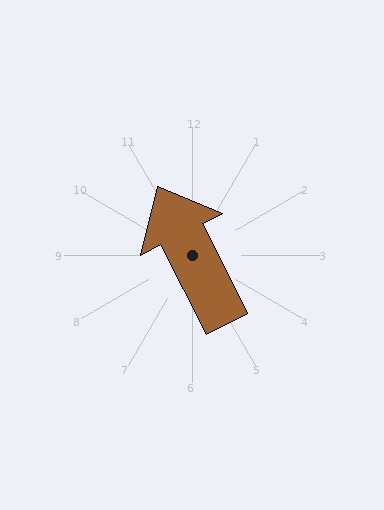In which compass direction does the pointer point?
Northwest.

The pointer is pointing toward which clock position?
Roughly 11 o'clock.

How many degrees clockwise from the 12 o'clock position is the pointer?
Approximately 333 degrees.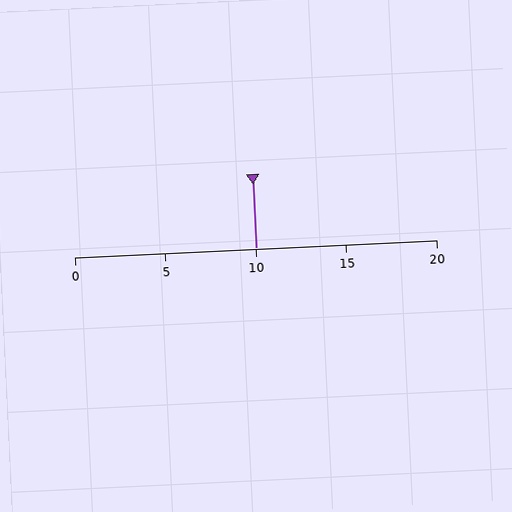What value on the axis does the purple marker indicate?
The marker indicates approximately 10.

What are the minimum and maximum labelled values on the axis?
The axis runs from 0 to 20.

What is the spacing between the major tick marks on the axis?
The major ticks are spaced 5 apart.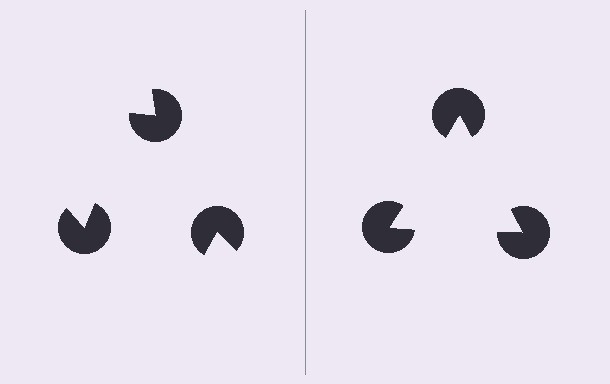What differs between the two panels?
The pac-man discs are positioned identically on both sides; only the wedge orientations differ. On the right they align to a triangle; on the left they are misaligned.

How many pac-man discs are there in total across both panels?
6 — 3 on each side.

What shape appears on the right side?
An illusory triangle.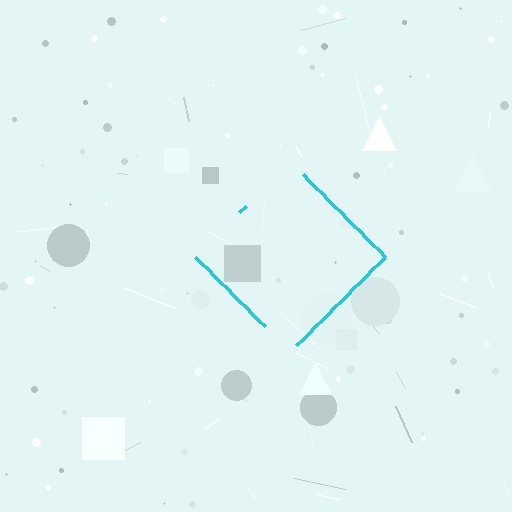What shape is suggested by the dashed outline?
The dashed outline suggests a diamond.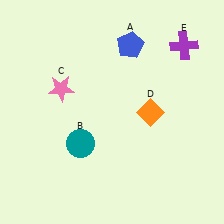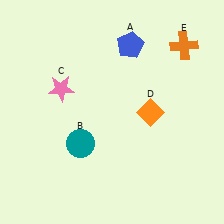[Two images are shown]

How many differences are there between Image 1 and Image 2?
There is 1 difference between the two images.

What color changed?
The cross (E) changed from purple in Image 1 to orange in Image 2.